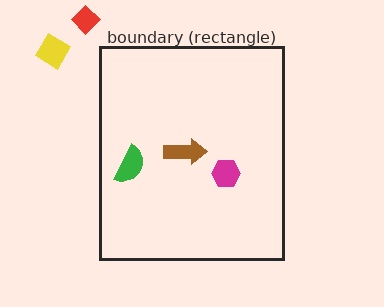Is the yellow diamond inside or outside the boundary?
Outside.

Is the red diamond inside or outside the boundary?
Outside.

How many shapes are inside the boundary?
3 inside, 2 outside.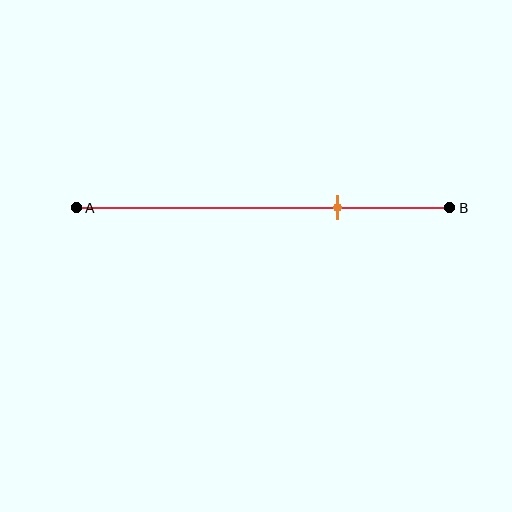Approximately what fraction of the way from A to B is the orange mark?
The orange mark is approximately 70% of the way from A to B.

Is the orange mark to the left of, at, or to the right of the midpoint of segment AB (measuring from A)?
The orange mark is to the right of the midpoint of segment AB.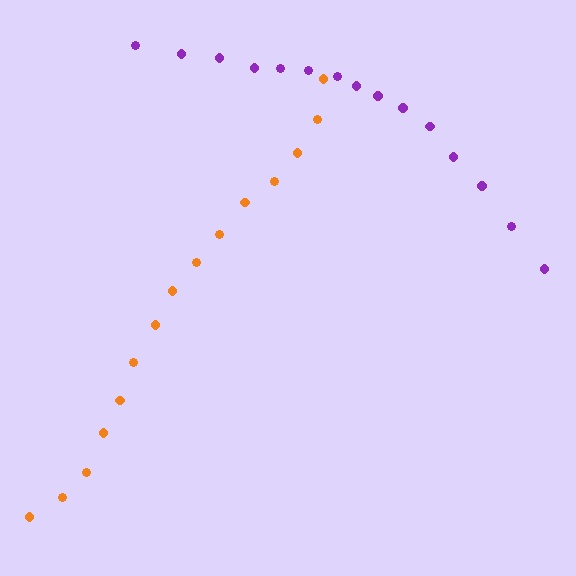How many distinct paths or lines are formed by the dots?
There are 2 distinct paths.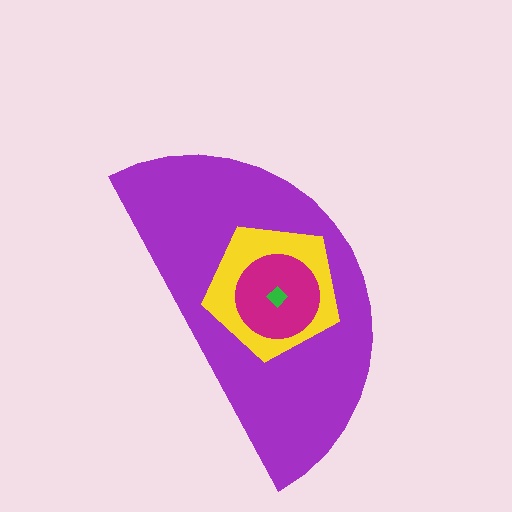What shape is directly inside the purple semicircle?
The yellow pentagon.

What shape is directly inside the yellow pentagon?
The magenta circle.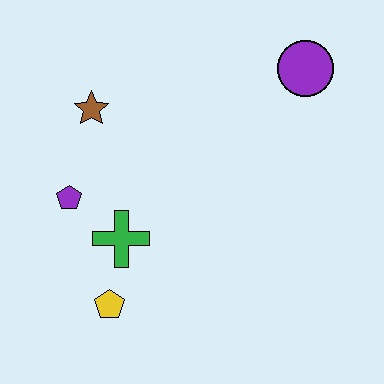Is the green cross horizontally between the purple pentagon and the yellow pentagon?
No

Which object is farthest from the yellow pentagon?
The purple circle is farthest from the yellow pentagon.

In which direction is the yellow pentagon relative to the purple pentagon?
The yellow pentagon is below the purple pentagon.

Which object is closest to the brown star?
The purple pentagon is closest to the brown star.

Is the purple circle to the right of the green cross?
Yes